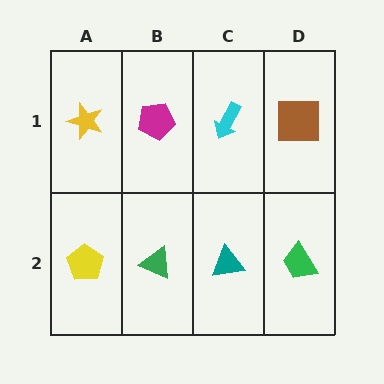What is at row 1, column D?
A brown square.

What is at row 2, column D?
A green trapezoid.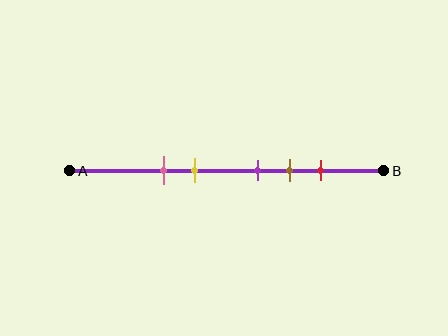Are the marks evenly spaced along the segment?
No, the marks are not evenly spaced.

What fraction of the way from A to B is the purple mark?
The purple mark is approximately 60% (0.6) of the way from A to B.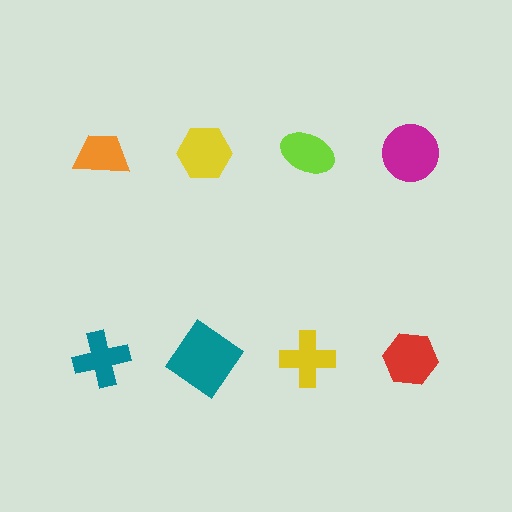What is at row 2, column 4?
A red hexagon.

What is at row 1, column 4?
A magenta circle.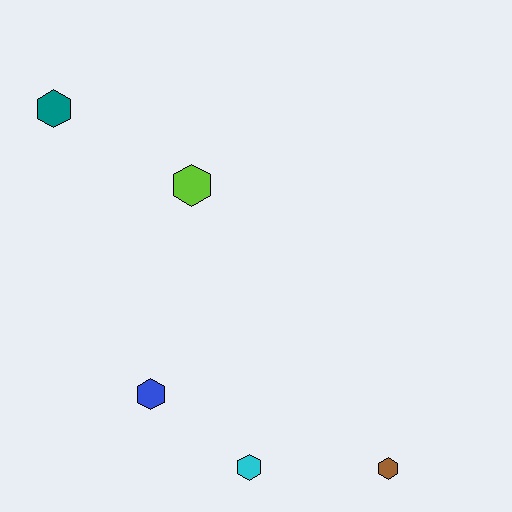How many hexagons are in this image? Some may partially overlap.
There are 5 hexagons.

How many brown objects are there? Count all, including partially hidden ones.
There is 1 brown object.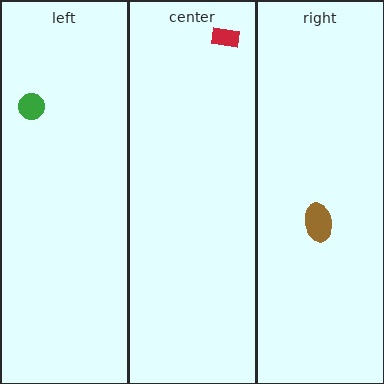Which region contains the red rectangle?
The center region.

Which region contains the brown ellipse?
The right region.